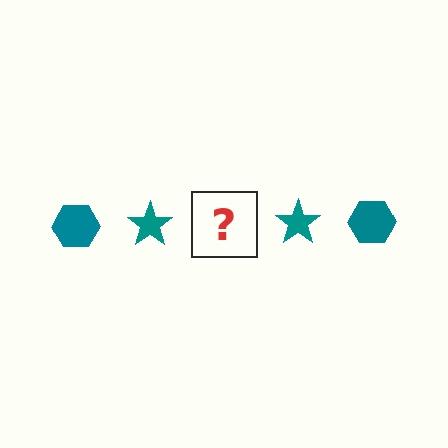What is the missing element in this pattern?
The missing element is a teal hexagon.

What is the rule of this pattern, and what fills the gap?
The rule is that the pattern cycles through hexagon, star shapes in teal. The gap should be filled with a teal hexagon.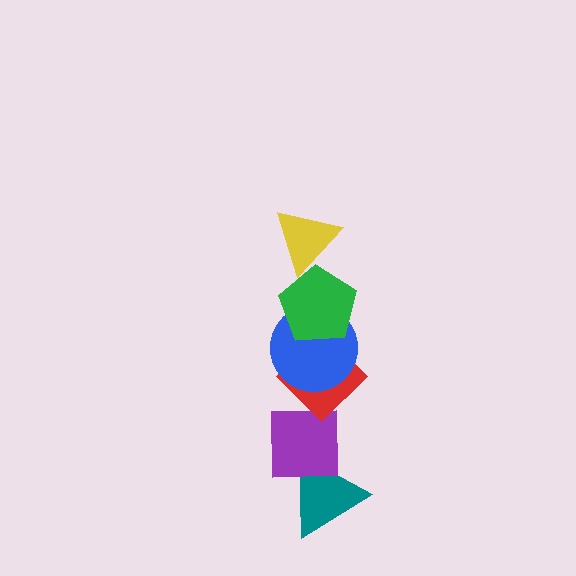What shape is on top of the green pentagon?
The yellow triangle is on top of the green pentagon.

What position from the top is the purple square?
The purple square is 5th from the top.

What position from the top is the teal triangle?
The teal triangle is 6th from the top.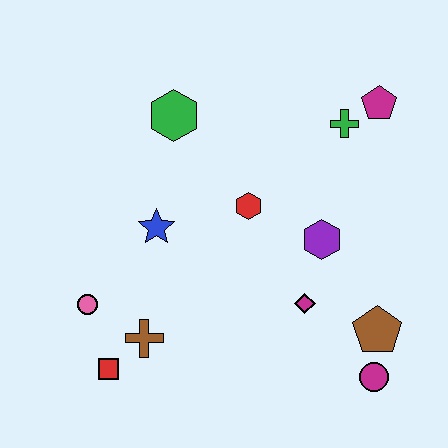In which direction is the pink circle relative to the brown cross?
The pink circle is to the left of the brown cross.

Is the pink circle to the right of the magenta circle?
No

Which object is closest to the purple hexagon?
The magenta diamond is closest to the purple hexagon.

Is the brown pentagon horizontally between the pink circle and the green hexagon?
No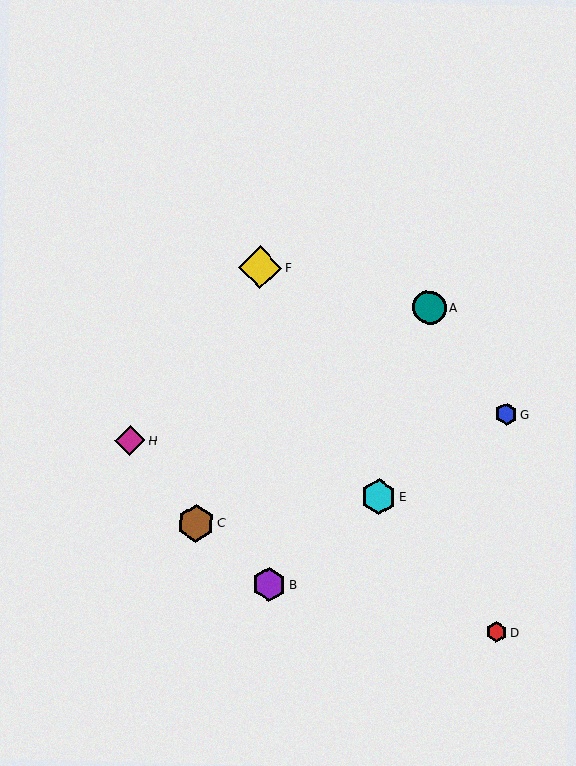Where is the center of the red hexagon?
The center of the red hexagon is at (496, 632).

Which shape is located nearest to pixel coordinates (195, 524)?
The brown hexagon (labeled C) at (196, 523) is nearest to that location.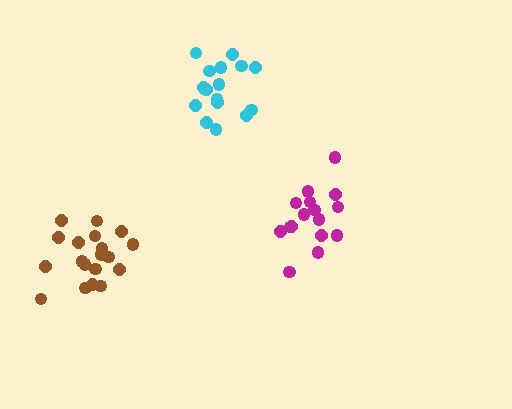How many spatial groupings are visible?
There are 3 spatial groupings.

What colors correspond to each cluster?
The clusters are colored: magenta, cyan, brown.